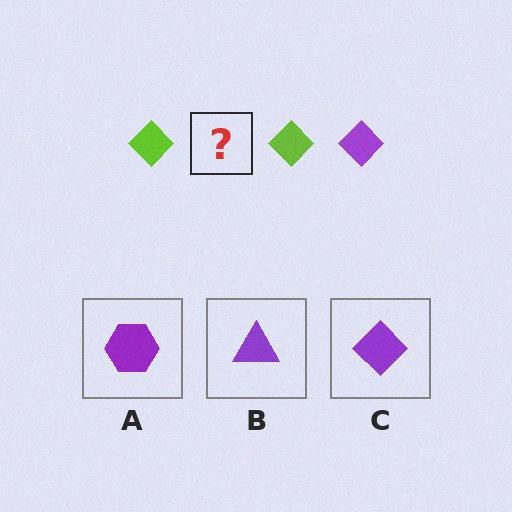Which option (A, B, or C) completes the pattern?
C.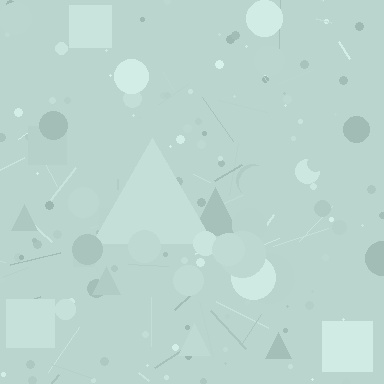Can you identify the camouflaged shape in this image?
The camouflaged shape is a triangle.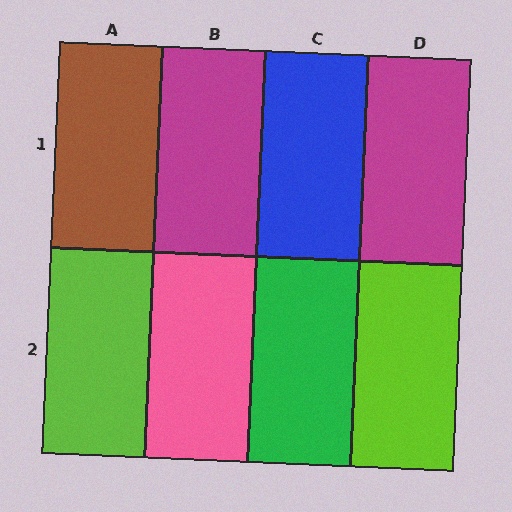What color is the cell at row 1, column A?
Brown.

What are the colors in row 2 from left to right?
Lime, pink, green, lime.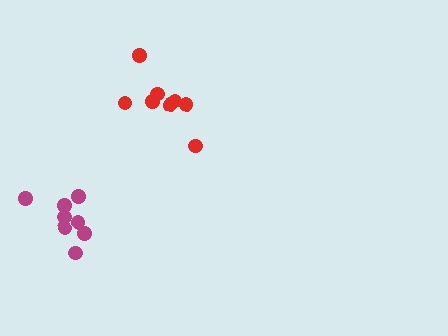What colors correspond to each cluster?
The clusters are colored: red, magenta.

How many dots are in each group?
Group 1: 8 dots, Group 2: 8 dots (16 total).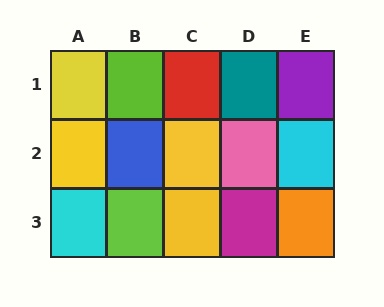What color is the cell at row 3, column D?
Magenta.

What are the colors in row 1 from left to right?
Yellow, lime, red, teal, purple.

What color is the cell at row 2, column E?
Cyan.